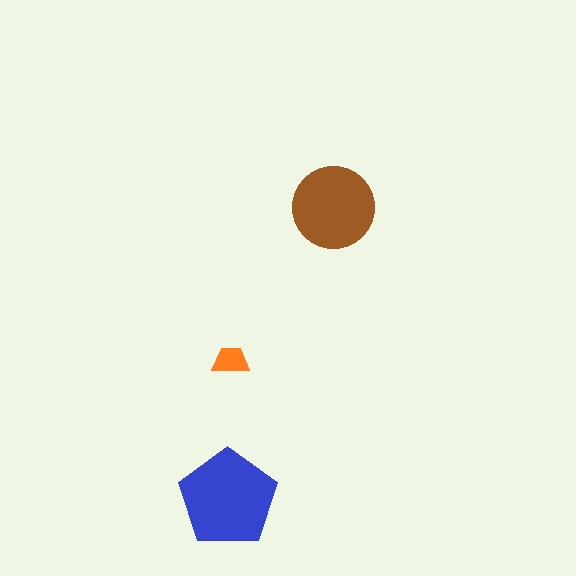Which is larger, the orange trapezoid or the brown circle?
The brown circle.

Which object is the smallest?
The orange trapezoid.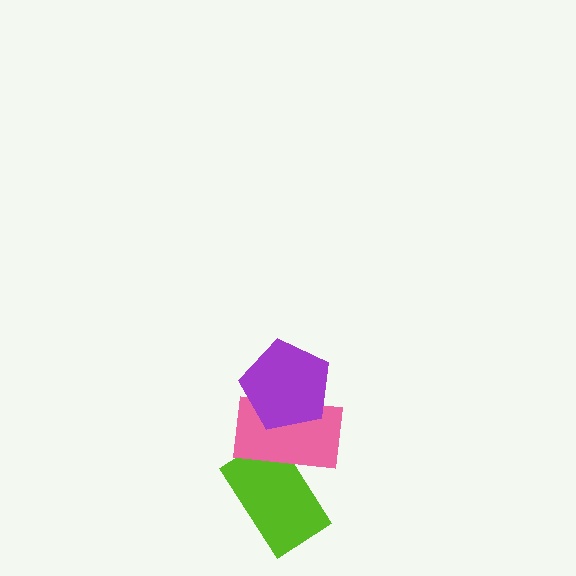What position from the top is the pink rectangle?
The pink rectangle is 2nd from the top.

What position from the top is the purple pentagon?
The purple pentagon is 1st from the top.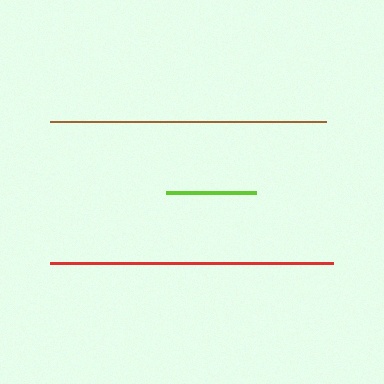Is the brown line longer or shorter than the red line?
The red line is longer than the brown line.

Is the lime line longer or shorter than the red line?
The red line is longer than the lime line.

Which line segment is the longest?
The red line is the longest at approximately 283 pixels.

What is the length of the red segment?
The red segment is approximately 283 pixels long.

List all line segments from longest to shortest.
From longest to shortest: red, brown, lime.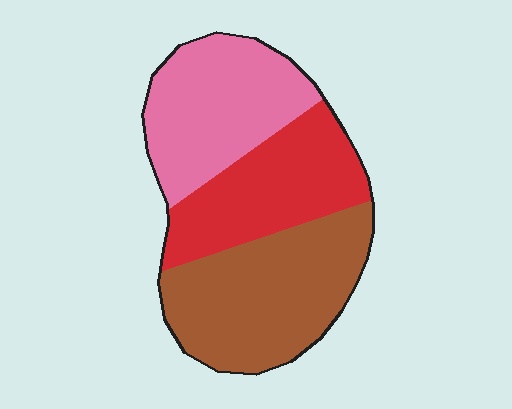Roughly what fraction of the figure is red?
Red covers 29% of the figure.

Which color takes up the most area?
Brown, at roughly 40%.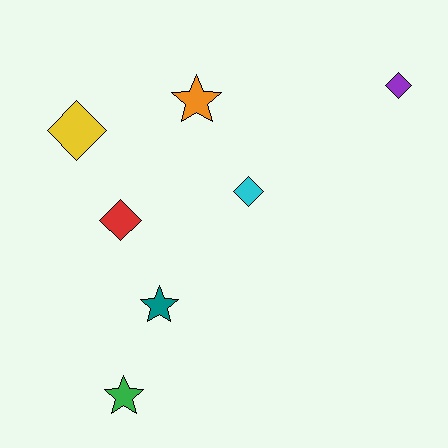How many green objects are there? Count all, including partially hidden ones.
There is 1 green object.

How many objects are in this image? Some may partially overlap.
There are 7 objects.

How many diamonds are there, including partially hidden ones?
There are 4 diamonds.